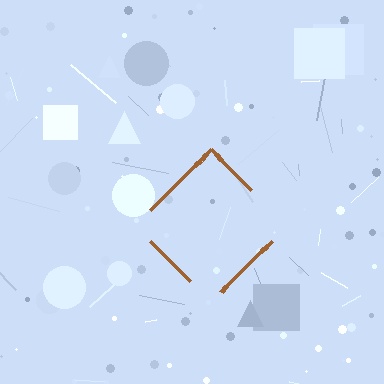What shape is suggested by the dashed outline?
The dashed outline suggests a diamond.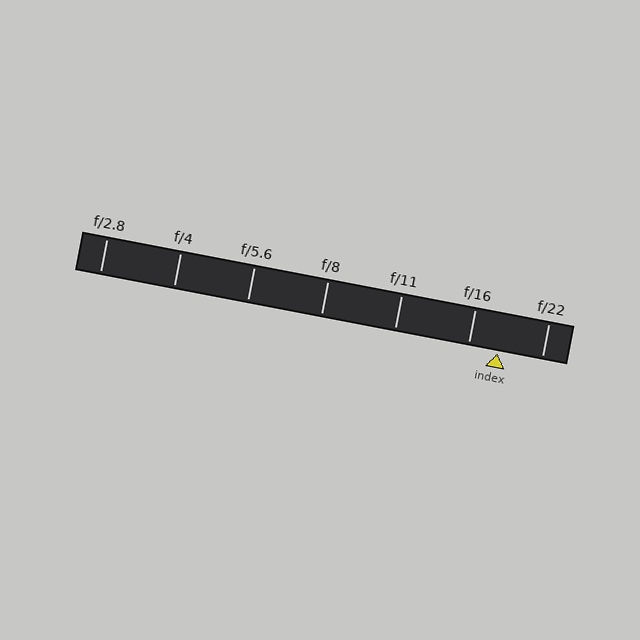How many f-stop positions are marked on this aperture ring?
There are 7 f-stop positions marked.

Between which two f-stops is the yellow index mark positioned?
The index mark is between f/16 and f/22.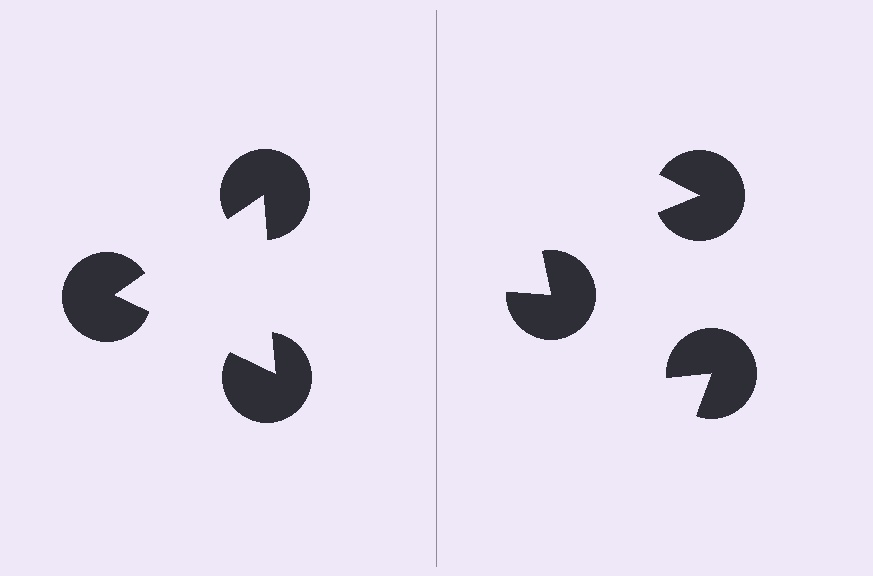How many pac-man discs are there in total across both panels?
6 — 3 on each side.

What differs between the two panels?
The pac-man discs are positioned identically on both sides; only the wedge orientations differ. On the left they align to a triangle; on the right they are misaligned.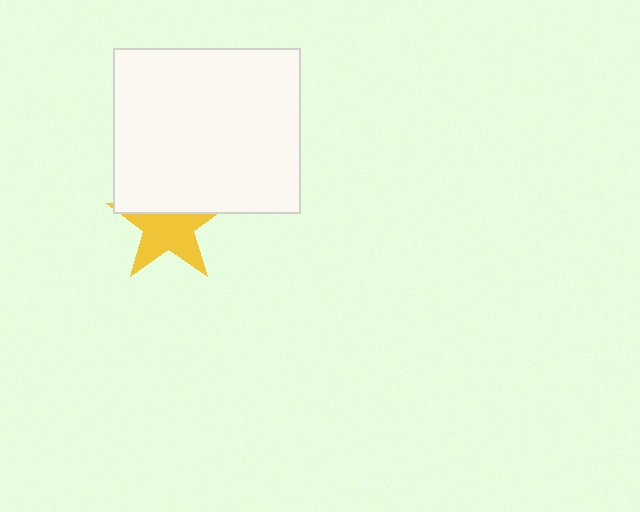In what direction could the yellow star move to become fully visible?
The yellow star could move down. That would shift it out from behind the white rectangle entirely.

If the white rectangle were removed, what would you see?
You would see the complete yellow star.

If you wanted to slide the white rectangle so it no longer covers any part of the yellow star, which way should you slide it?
Slide it up — that is the most direct way to separate the two shapes.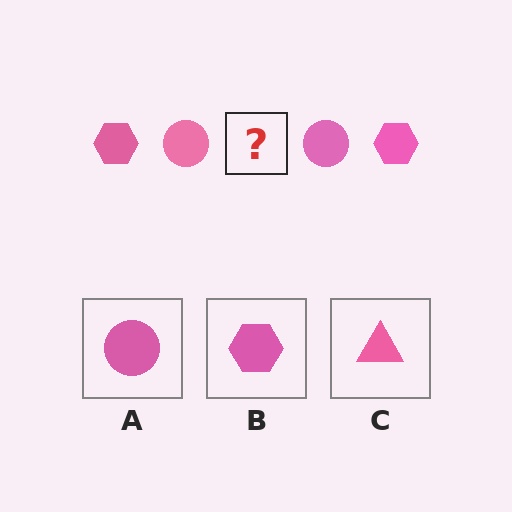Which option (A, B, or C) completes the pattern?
B.